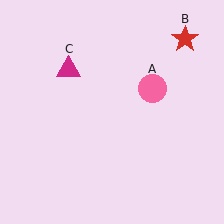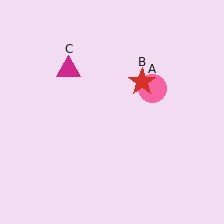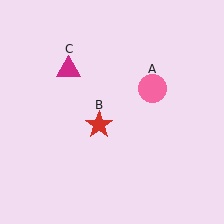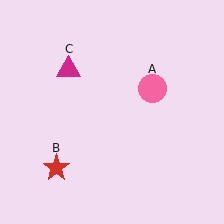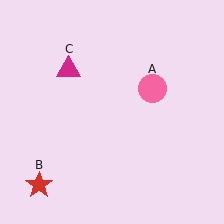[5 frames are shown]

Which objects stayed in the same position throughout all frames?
Pink circle (object A) and magenta triangle (object C) remained stationary.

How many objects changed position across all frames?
1 object changed position: red star (object B).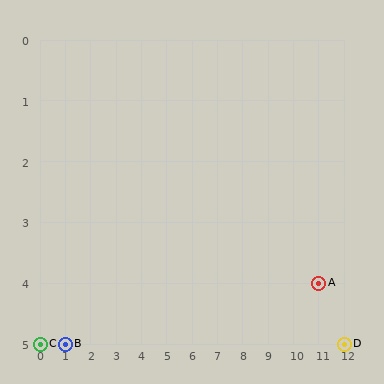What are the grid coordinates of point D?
Point D is at grid coordinates (12, 5).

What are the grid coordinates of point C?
Point C is at grid coordinates (0, 5).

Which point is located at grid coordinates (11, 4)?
Point A is at (11, 4).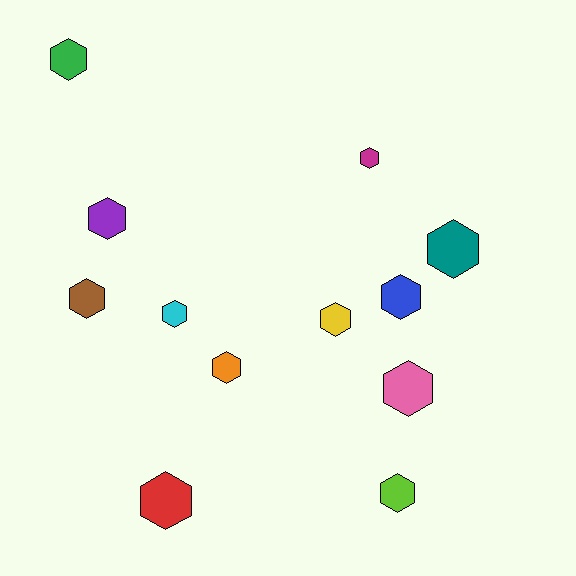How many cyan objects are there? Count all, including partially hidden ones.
There is 1 cyan object.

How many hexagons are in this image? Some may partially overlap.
There are 12 hexagons.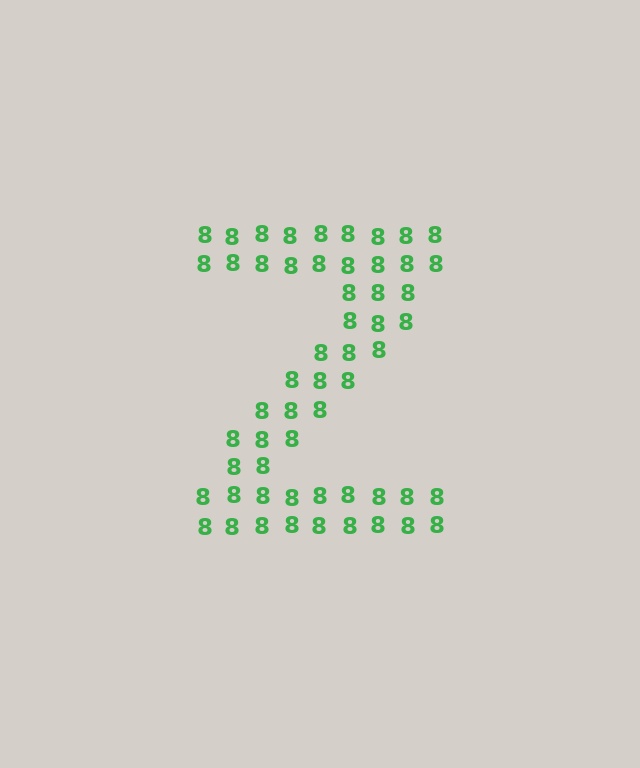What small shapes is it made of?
It is made of small digit 8's.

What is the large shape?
The large shape is the letter Z.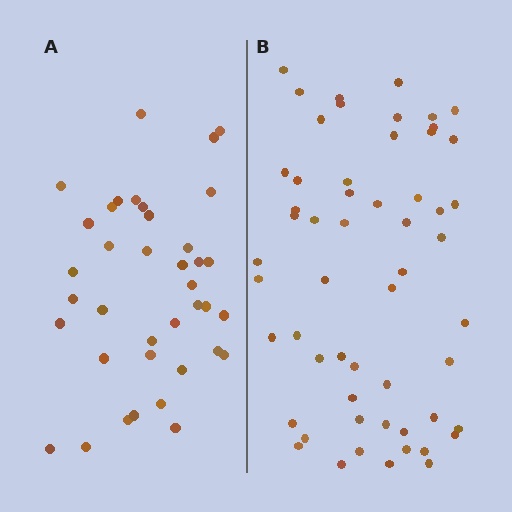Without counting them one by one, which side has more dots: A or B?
Region B (the right region) has more dots.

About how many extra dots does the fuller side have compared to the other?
Region B has approximately 20 more dots than region A.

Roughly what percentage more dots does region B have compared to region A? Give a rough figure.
About 45% more.